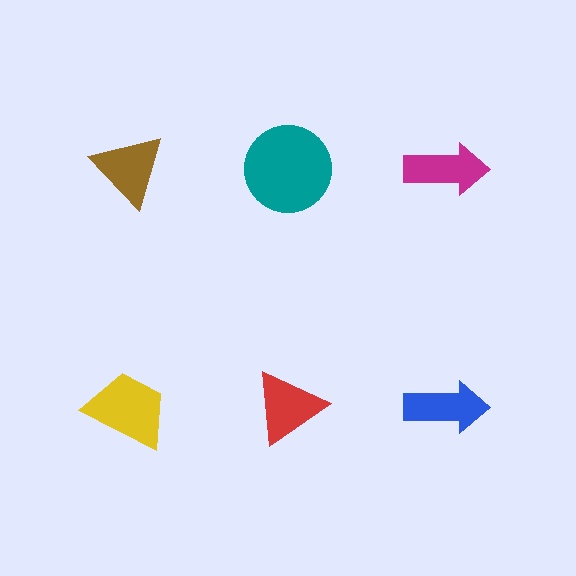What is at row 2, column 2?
A red triangle.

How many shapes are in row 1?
3 shapes.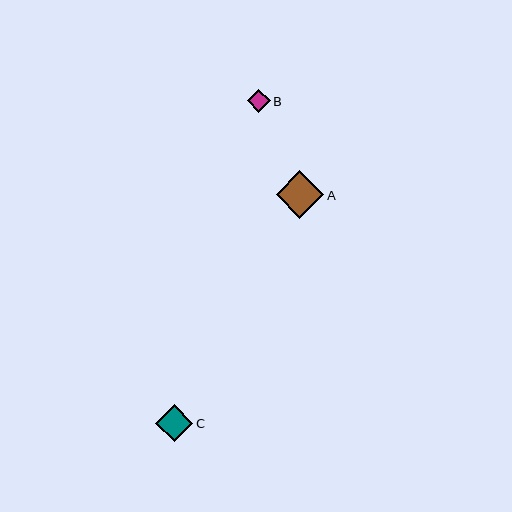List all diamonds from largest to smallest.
From largest to smallest: A, C, B.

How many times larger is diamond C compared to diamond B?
Diamond C is approximately 1.7 times the size of diamond B.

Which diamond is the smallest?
Diamond B is the smallest with a size of approximately 22 pixels.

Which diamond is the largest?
Diamond A is the largest with a size of approximately 48 pixels.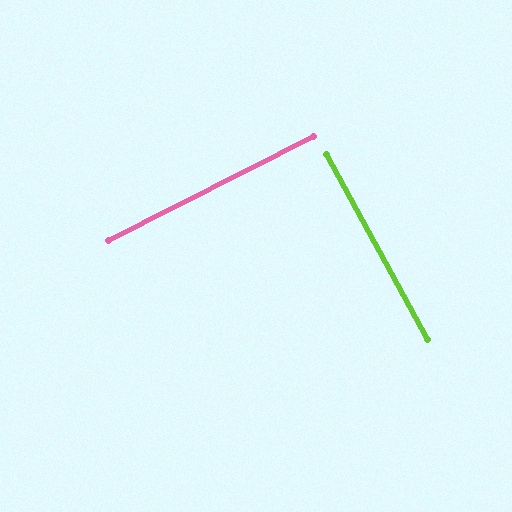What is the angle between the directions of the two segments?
Approximately 88 degrees.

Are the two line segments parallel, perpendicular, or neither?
Perpendicular — they meet at approximately 88°.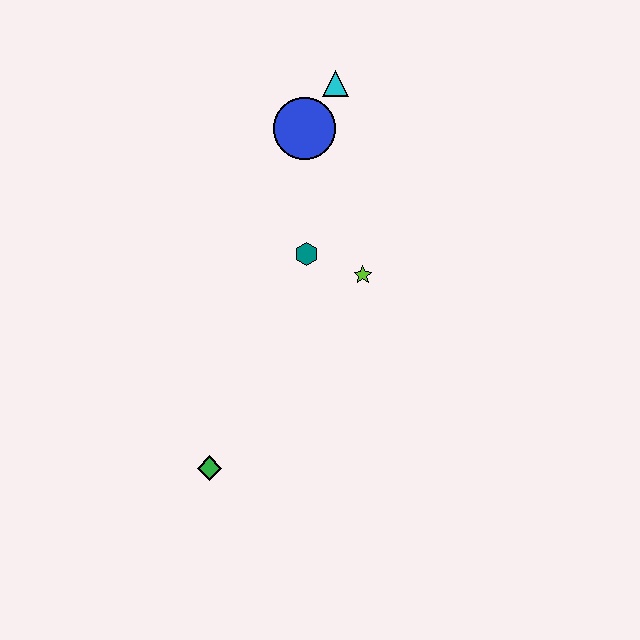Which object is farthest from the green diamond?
The cyan triangle is farthest from the green diamond.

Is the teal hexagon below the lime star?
No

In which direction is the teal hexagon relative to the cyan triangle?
The teal hexagon is below the cyan triangle.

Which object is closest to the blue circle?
The cyan triangle is closest to the blue circle.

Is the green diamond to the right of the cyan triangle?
No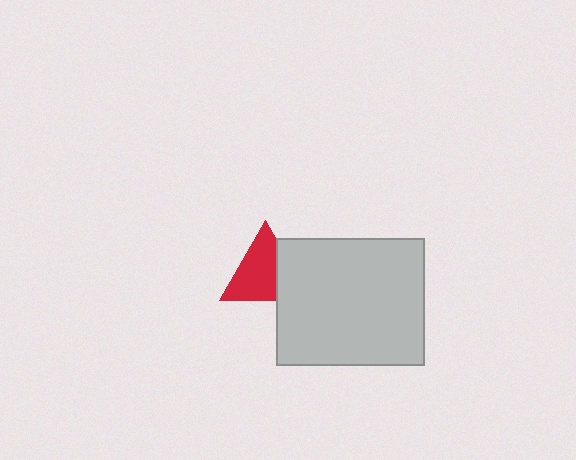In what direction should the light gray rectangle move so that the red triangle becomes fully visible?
The light gray rectangle should move right. That is the shortest direction to clear the overlap and leave the red triangle fully visible.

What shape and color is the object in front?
The object in front is a light gray rectangle.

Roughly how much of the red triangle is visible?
Most of it is visible (roughly 69%).